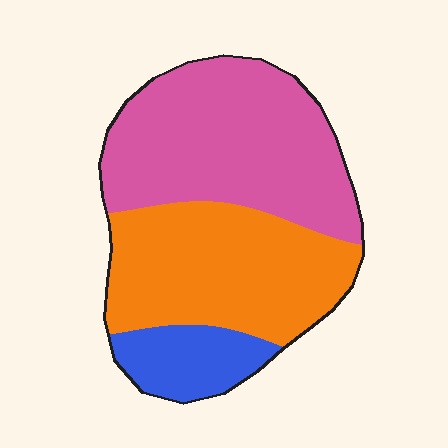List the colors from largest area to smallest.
From largest to smallest: pink, orange, blue.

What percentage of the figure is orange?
Orange takes up about two fifths (2/5) of the figure.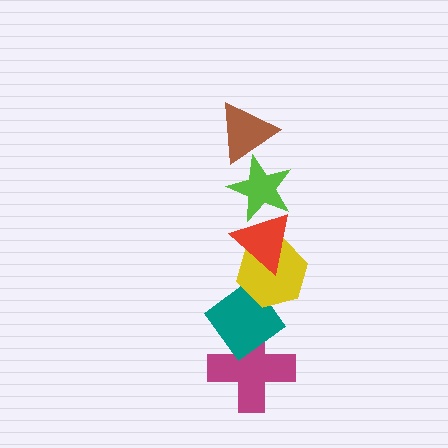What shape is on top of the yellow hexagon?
The red triangle is on top of the yellow hexagon.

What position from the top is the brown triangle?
The brown triangle is 1st from the top.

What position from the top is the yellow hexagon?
The yellow hexagon is 4th from the top.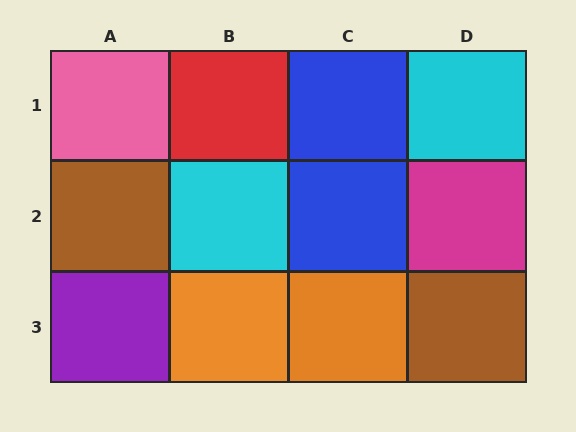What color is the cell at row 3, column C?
Orange.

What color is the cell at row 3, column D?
Brown.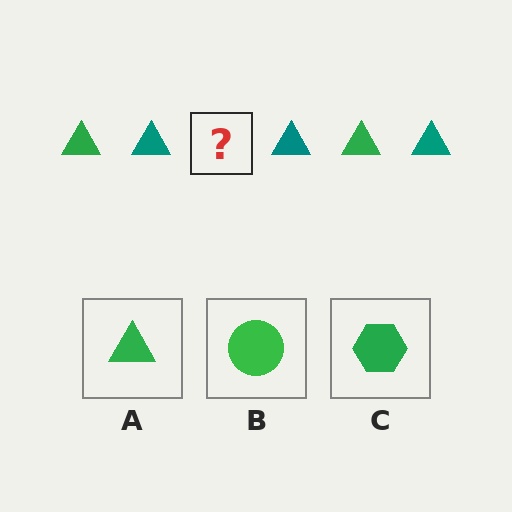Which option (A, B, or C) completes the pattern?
A.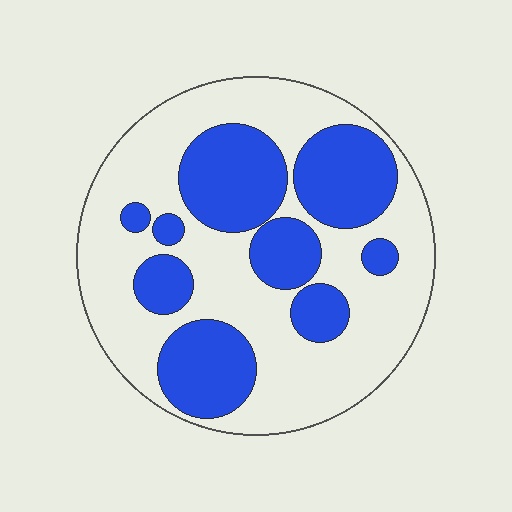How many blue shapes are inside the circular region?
9.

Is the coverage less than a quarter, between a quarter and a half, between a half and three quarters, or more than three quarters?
Between a quarter and a half.